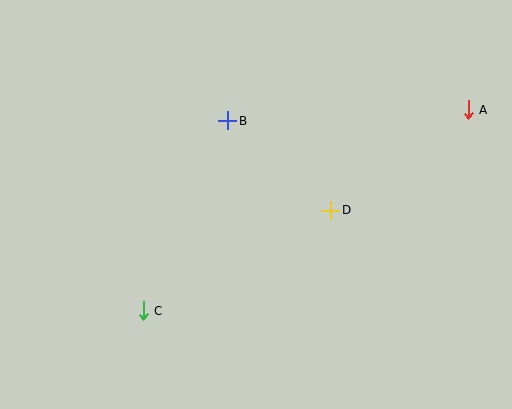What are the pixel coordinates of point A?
Point A is at (468, 110).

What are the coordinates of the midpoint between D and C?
The midpoint between D and C is at (237, 260).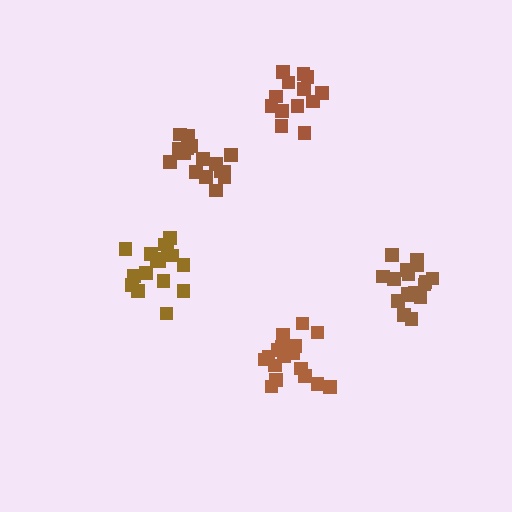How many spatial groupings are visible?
There are 5 spatial groupings.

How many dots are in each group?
Group 1: 17 dots, Group 2: 17 dots, Group 3: 16 dots, Group 4: 16 dots, Group 5: 13 dots (79 total).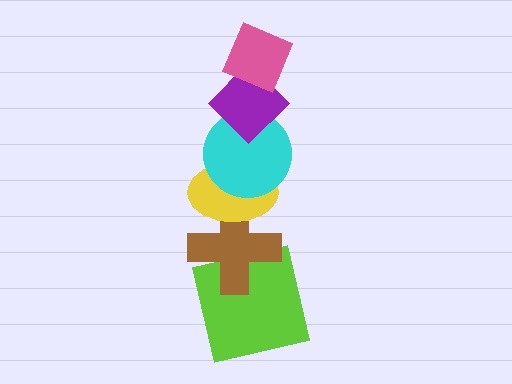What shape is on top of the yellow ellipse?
The cyan circle is on top of the yellow ellipse.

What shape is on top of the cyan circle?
The purple diamond is on top of the cyan circle.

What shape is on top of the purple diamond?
The pink diamond is on top of the purple diamond.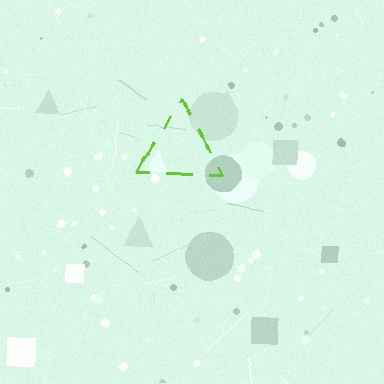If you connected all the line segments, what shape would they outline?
They would outline a triangle.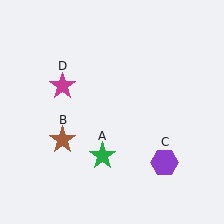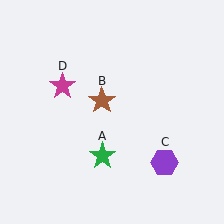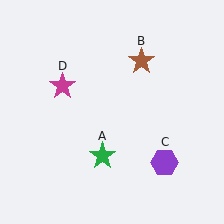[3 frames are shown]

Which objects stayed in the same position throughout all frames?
Green star (object A) and purple hexagon (object C) and magenta star (object D) remained stationary.